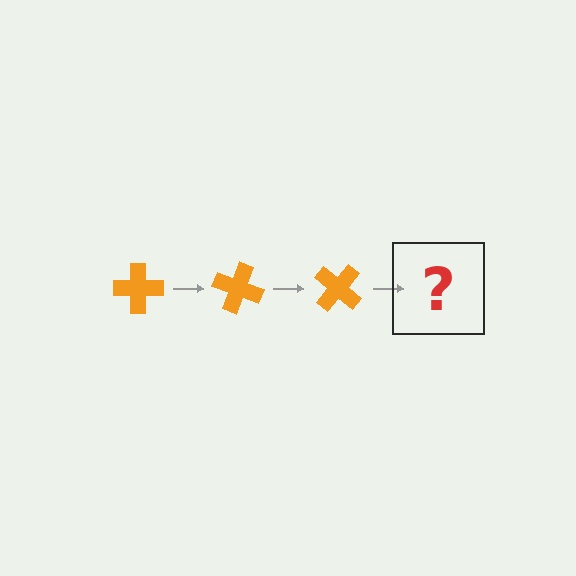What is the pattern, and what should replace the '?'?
The pattern is that the cross rotates 20 degrees each step. The '?' should be an orange cross rotated 60 degrees.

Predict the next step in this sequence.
The next step is an orange cross rotated 60 degrees.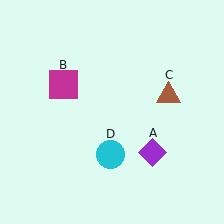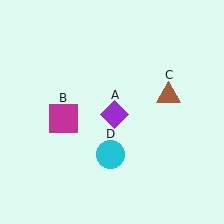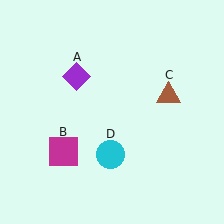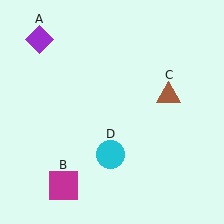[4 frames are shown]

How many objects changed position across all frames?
2 objects changed position: purple diamond (object A), magenta square (object B).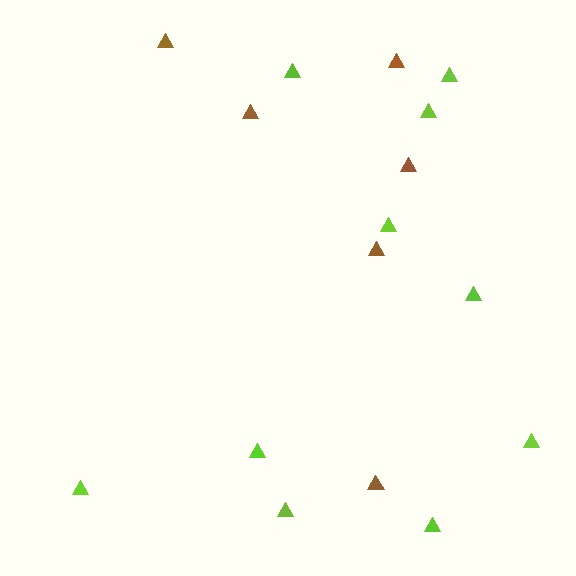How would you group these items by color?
There are 2 groups: one group of lime triangles (10) and one group of brown triangles (6).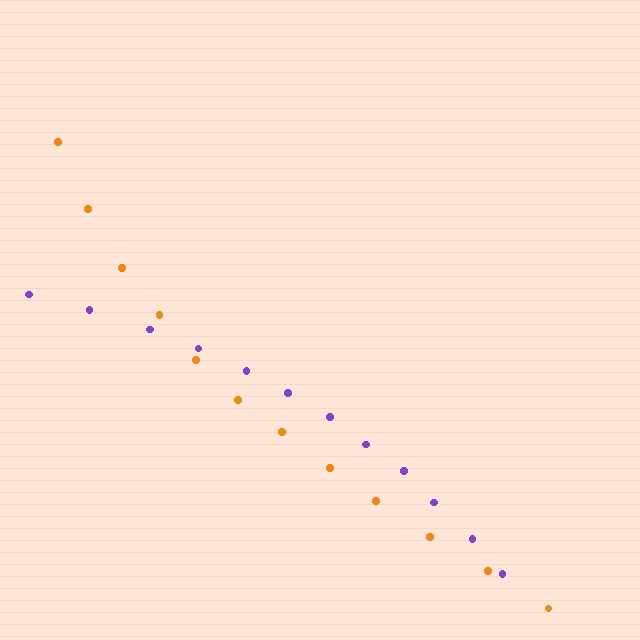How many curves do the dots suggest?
There are 2 distinct paths.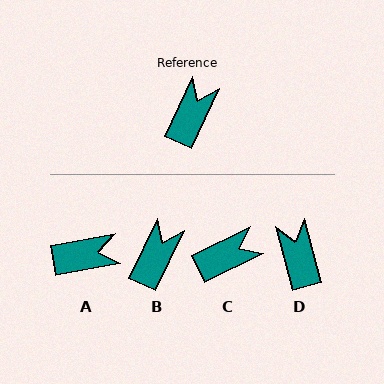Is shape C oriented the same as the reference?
No, it is off by about 38 degrees.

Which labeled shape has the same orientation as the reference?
B.